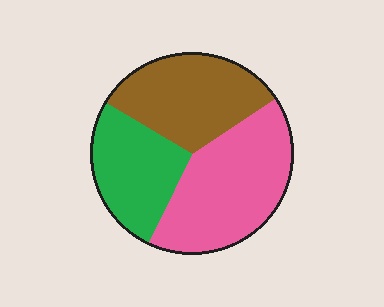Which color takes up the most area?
Pink, at roughly 40%.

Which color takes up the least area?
Green, at roughly 25%.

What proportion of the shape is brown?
Brown covers about 30% of the shape.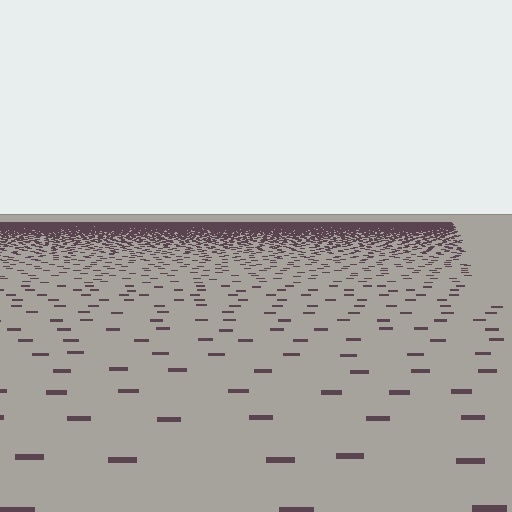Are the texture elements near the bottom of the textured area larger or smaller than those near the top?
Larger. Near the bottom, elements are closer to the viewer and appear at a bigger on-screen size.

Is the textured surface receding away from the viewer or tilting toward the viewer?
The surface is receding away from the viewer. Texture elements get smaller and denser toward the top.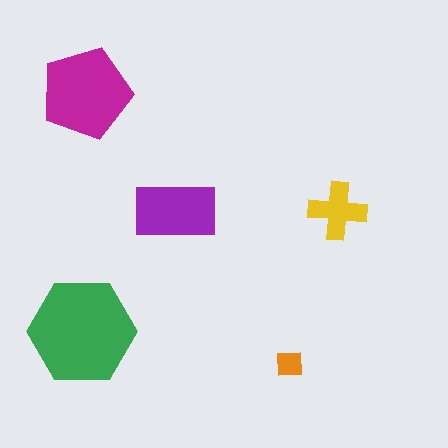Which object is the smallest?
The orange square.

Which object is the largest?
The green hexagon.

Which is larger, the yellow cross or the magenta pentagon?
The magenta pentagon.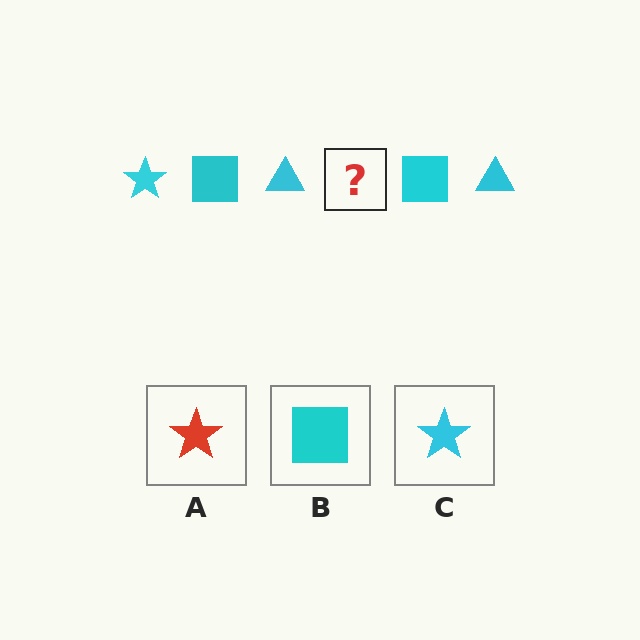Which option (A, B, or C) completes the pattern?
C.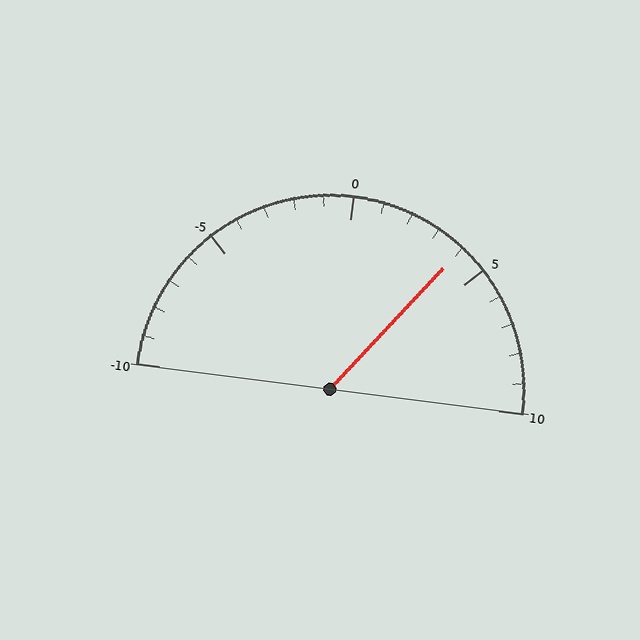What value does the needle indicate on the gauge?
The needle indicates approximately 4.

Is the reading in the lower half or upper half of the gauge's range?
The reading is in the upper half of the range (-10 to 10).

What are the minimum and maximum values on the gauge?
The gauge ranges from -10 to 10.